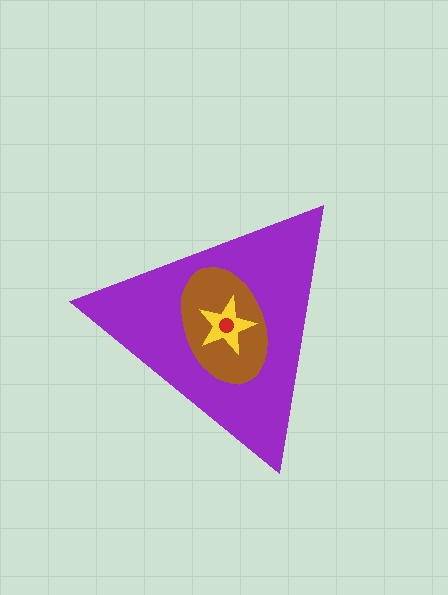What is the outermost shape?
The purple triangle.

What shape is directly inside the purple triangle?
The brown ellipse.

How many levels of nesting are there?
4.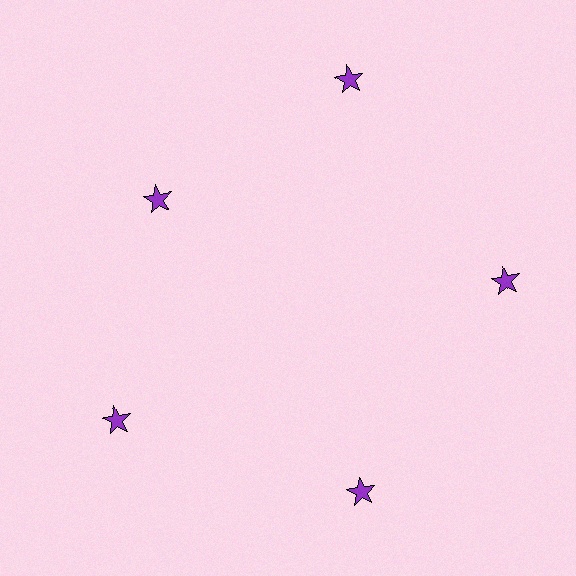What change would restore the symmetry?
The symmetry would be restored by moving it outward, back onto the ring so that all 5 stars sit at equal angles and equal distance from the center.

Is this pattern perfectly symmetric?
No. The 5 purple stars are arranged in a ring, but one element near the 10 o'clock position is pulled inward toward the center, breaking the 5-fold rotational symmetry.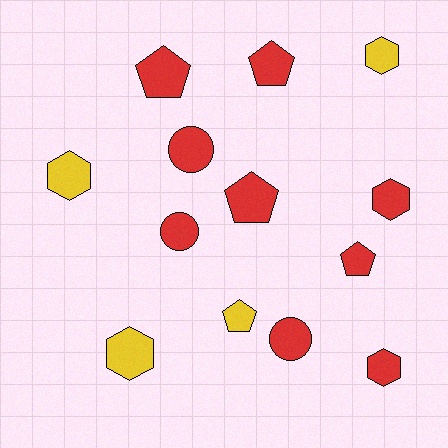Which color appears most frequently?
Red, with 9 objects.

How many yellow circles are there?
There are no yellow circles.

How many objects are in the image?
There are 13 objects.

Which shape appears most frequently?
Pentagon, with 5 objects.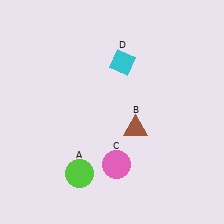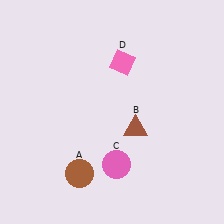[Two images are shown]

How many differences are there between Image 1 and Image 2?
There are 2 differences between the two images.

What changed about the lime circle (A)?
In Image 1, A is lime. In Image 2, it changed to brown.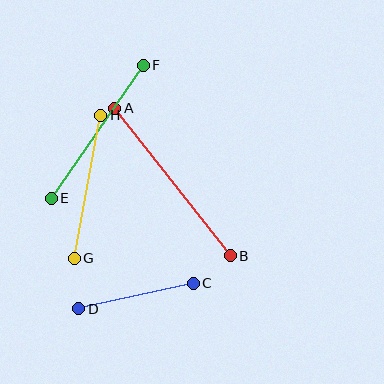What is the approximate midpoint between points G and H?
The midpoint is at approximately (87, 187) pixels.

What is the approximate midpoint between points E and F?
The midpoint is at approximately (97, 132) pixels.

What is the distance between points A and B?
The distance is approximately 188 pixels.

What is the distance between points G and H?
The distance is approximately 145 pixels.